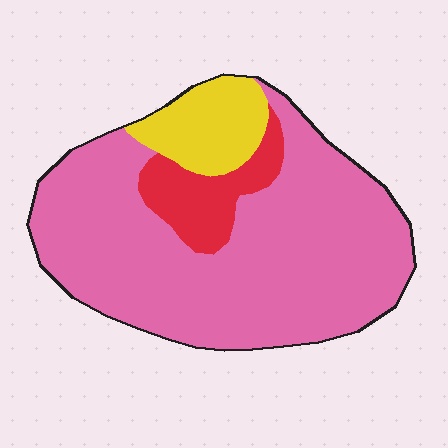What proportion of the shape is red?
Red covers 12% of the shape.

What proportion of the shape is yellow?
Yellow covers 12% of the shape.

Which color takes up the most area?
Pink, at roughly 75%.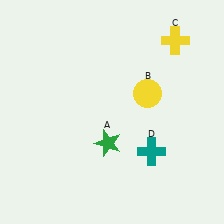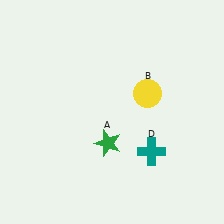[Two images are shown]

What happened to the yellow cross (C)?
The yellow cross (C) was removed in Image 2. It was in the top-right area of Image 1.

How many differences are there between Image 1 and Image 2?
There is 1 difference between the two images.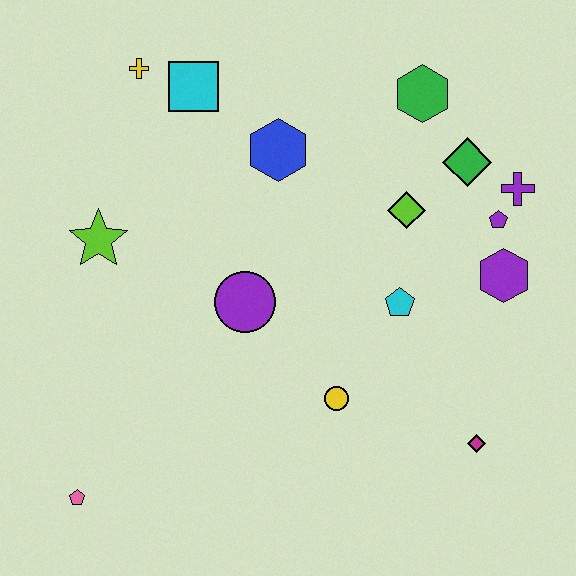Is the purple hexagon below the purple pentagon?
Yes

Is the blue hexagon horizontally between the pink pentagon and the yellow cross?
No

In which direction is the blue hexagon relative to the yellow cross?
The blue hexagon is to the right of the yellow cross.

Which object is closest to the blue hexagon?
The cyan square is closest to the blue hexagon.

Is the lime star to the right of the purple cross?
No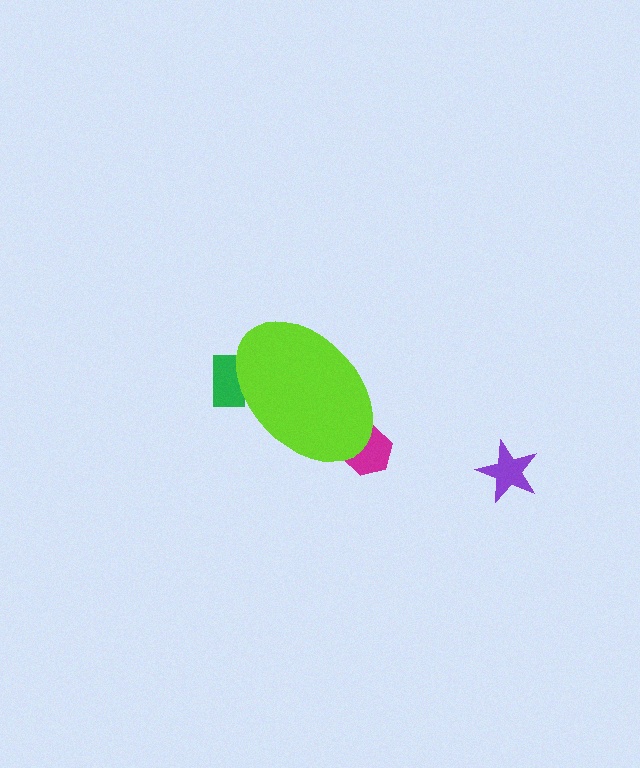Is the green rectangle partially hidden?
Yes, the green rectangle is partially hidden behind the lime ellipse.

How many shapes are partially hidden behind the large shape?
2 shapes are partially hidden.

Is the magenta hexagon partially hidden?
Yes, the magenta hexagon is partially hidden behind the lime ellipse.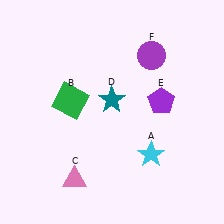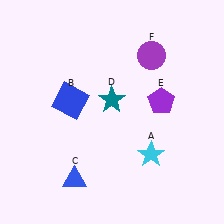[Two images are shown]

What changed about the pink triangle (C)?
In Image 1, C is pink. In Image 2, it changed to blue.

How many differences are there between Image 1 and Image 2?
There are 2 differences between the two images.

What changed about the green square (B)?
In Image 1, B is green. In Image 2, it changed to blue.